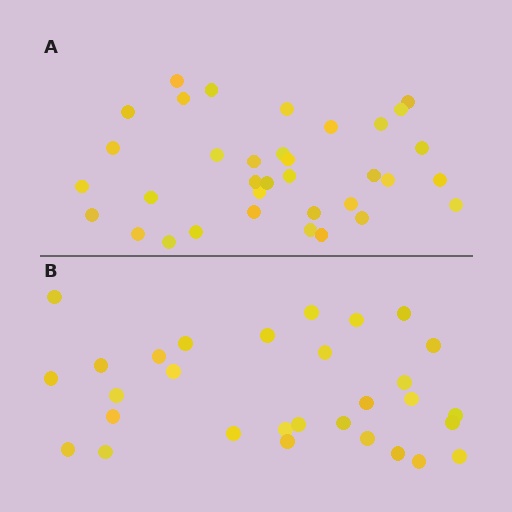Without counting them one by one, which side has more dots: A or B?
Region A (the top region) has more dots.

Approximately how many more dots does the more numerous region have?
Region A has about 5 more dots than region B.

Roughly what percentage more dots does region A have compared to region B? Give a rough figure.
About 15% more.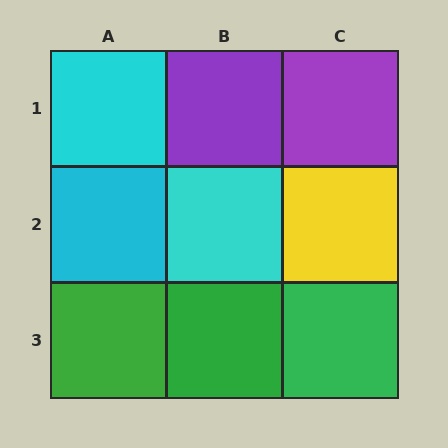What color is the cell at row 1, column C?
Purple.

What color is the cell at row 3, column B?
Green.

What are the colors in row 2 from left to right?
Cyan, cyan, yellow.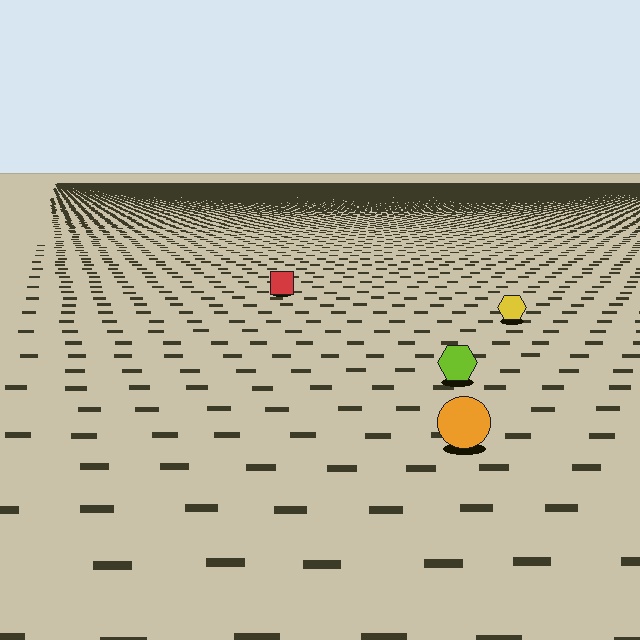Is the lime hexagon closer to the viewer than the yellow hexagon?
Yes. The lime hexagon is closer — you can tell from the texture gradient: the ground texture is coarser near it.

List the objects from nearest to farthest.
From nearest to farthest: the orange circle, the lime hexagon, the yellow hexagon, the red square.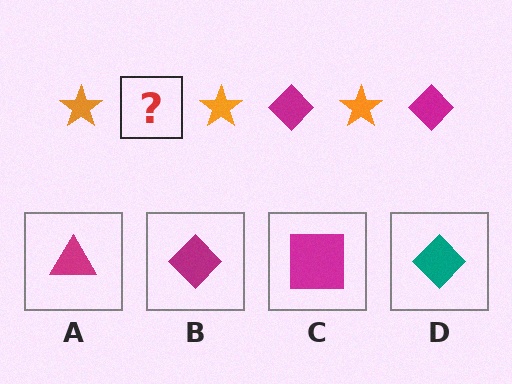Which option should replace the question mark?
Option B.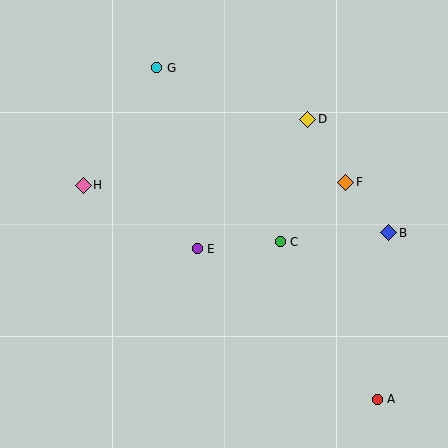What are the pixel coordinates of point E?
Point E is at (197, 249).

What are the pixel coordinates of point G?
Point G is at (157, 68).